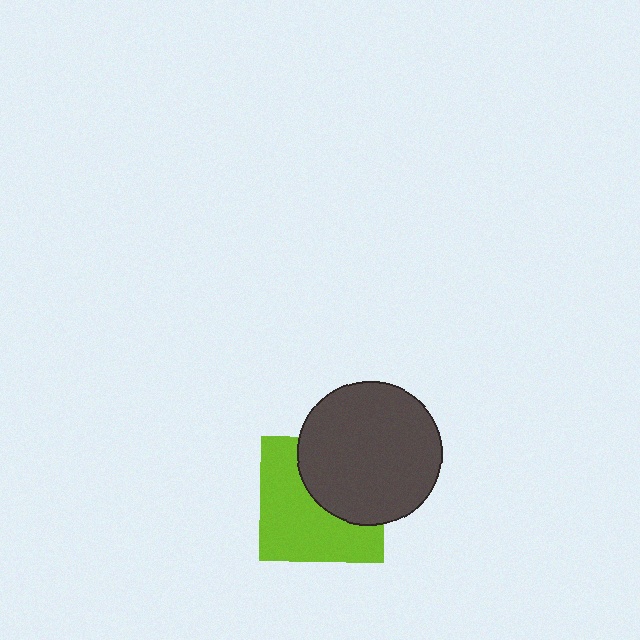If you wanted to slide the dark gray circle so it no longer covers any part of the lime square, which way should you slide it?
Slide it toward the upper-right — that is the most direct way to separate the two shapes.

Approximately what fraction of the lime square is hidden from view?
Roughly 43% of the lime square is hidden behind the dark gray circle.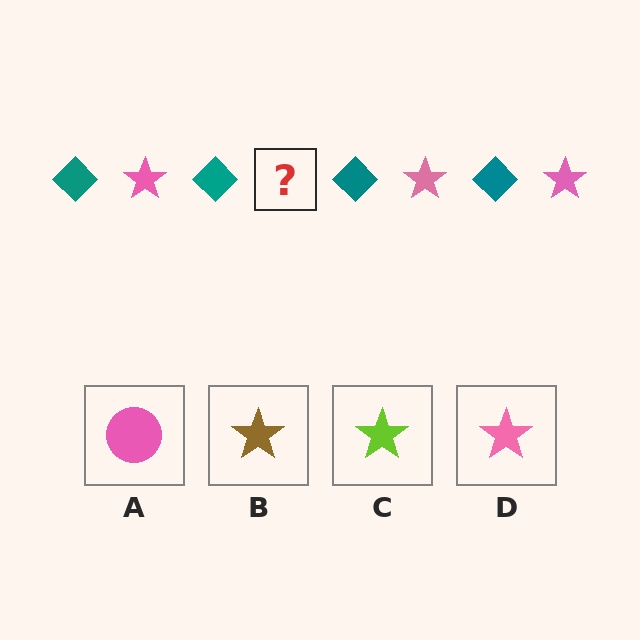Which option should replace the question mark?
Option D.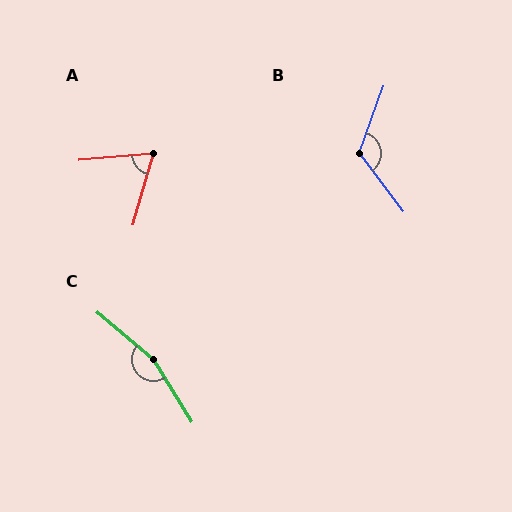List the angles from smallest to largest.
A (69°), B (123°), C (162°).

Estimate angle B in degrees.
Approximately 123 degrees.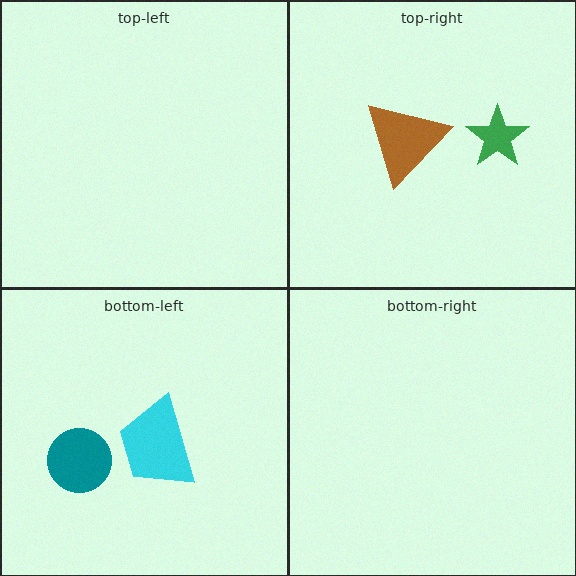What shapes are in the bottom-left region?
The cyan trapezoid, the teal circle.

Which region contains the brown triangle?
The top-right region.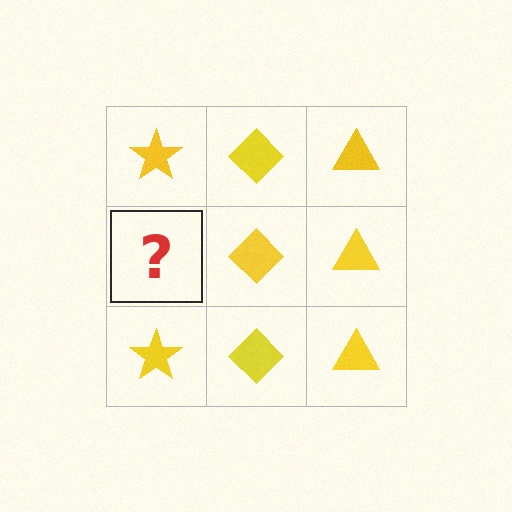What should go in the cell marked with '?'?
The missing cell should contain a yellow star.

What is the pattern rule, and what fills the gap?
The rule is that each column has a consistent shape. The gap should be filled with a yellow star.